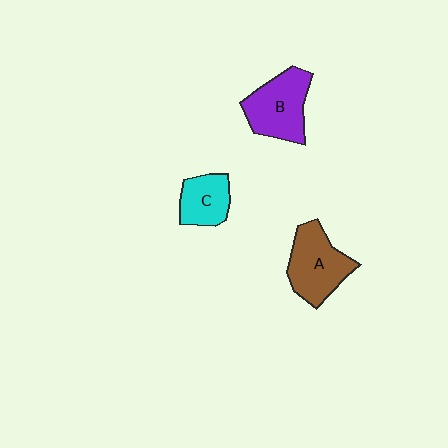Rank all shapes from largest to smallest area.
From largest to smallest: A (brown), B (purple), C (cyan).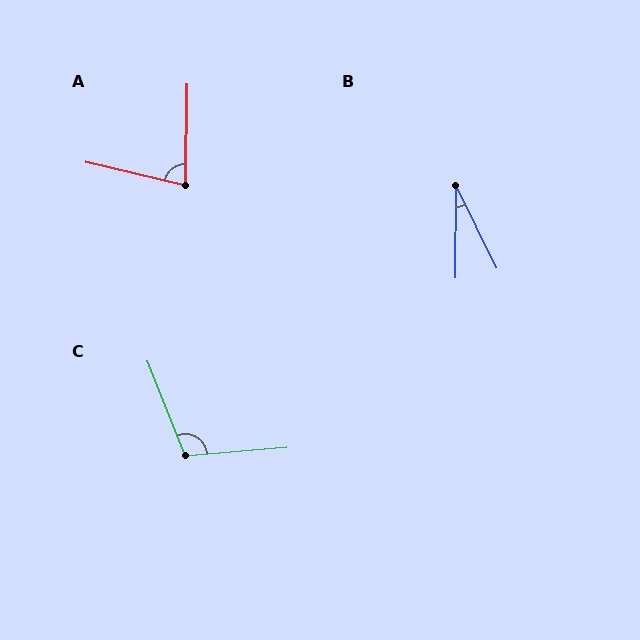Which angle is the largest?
C, at approximately 107 degrees.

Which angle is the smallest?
B, at approximately 26 degrees.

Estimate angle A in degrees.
Approximately 78 degrees.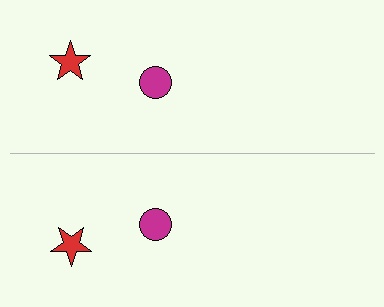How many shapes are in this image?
There are 4 shapes in this image.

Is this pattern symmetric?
Yes, this pattern has bilateral (reflection) symmetry.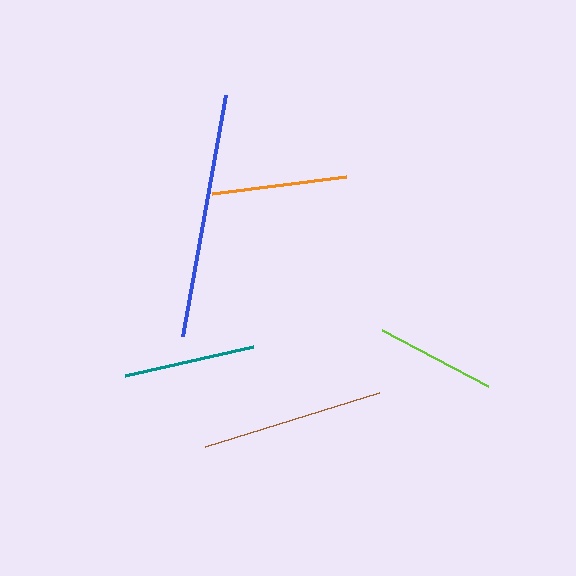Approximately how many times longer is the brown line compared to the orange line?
The brown line is approximately 1.4 times the length of the orange line.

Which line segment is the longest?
The blue line is the longest at approximately 244 pixels.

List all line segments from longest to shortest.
From longest to shortest: blue, brown, orange, teal, lime.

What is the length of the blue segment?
The blue segment is approximately 244 pixels long.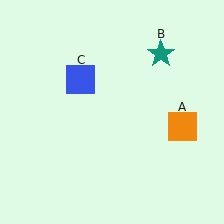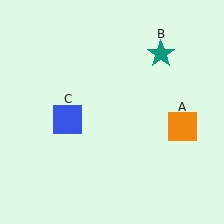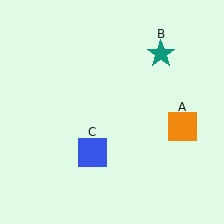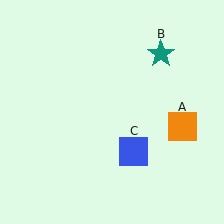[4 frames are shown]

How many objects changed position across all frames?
1 object changed position: blue square (object C).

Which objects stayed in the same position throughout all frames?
Orange square (object A) and teal star (object B) remained stationary.